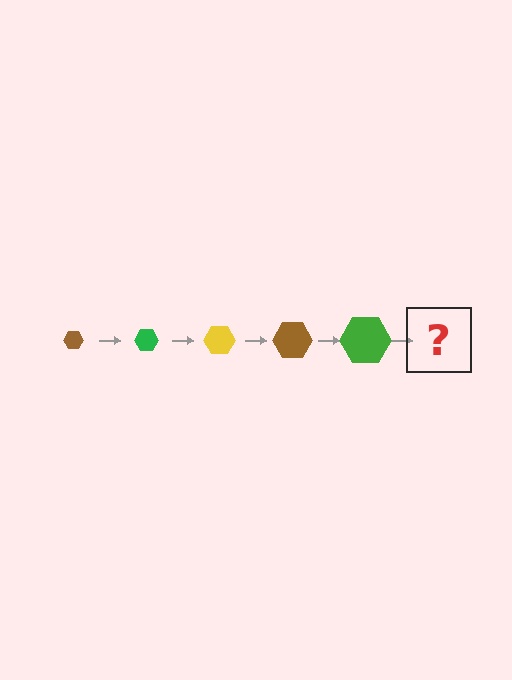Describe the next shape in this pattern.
It should be a yellow hexagon, larger than the previous one.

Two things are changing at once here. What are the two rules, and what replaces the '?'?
The two rules are that the hexagon grows larger each step and the color cycles through brown, green, and yellow. The '?' should be a yellow hexagon, larger than the previous one.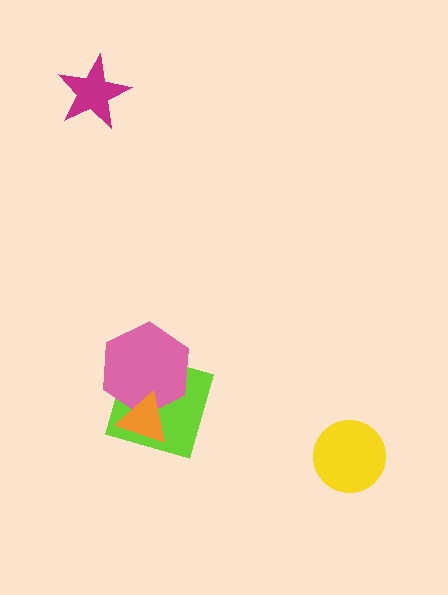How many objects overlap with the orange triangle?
2 objects overlap with the orange triangle.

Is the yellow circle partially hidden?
No, no other shape covers it.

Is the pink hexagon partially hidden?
Yes, it is partially covered by another shape.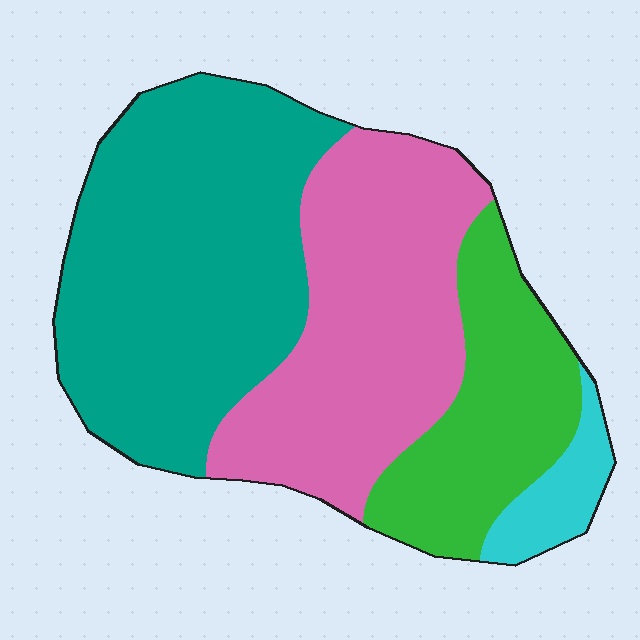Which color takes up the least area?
Cyan, at roughly 5%.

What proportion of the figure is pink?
Pink covers about 35% of the figure.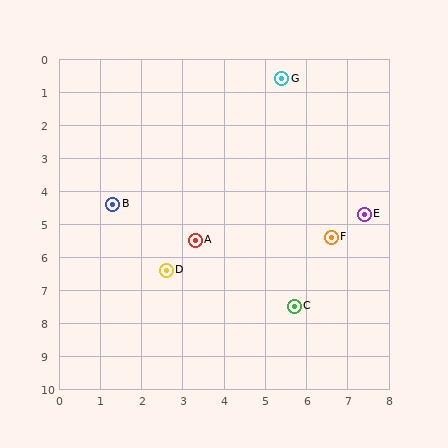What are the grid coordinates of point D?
Point D is at approximately (2.6, 6.4).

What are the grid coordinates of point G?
Point G is at approximately (5.4, 0.6).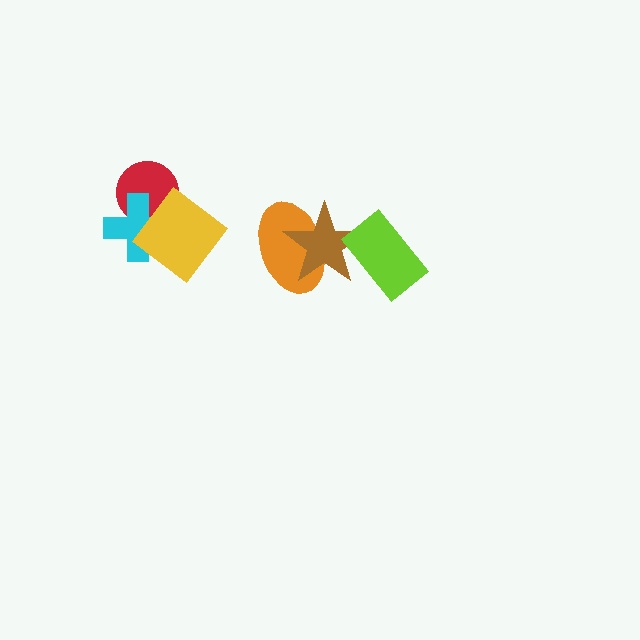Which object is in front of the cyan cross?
The yellow diamond is in front of the cyan cross.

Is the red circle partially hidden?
Yes, it is partially covered by another shape.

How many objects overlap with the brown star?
2 objects overlap with the brown star.